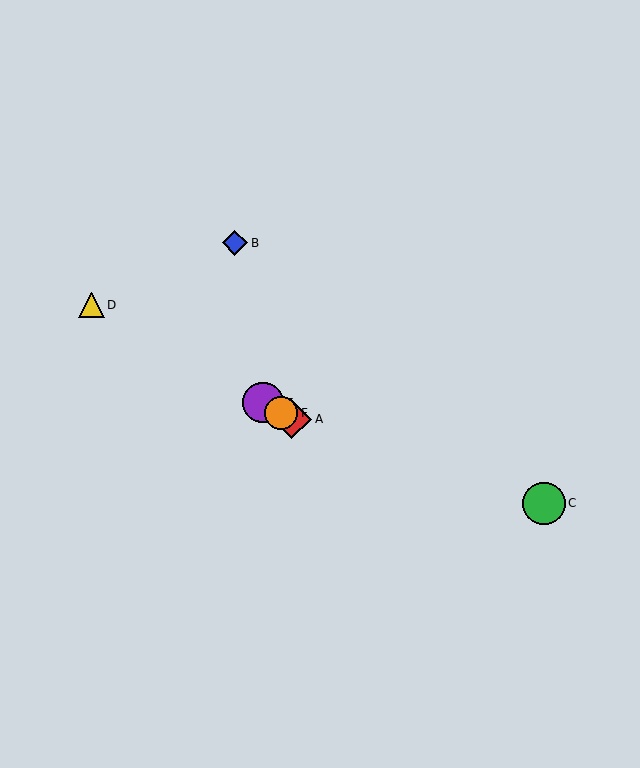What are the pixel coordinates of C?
Object C is at (544, 503).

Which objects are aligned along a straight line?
Objects A, D, E, F are aligned along a straight line.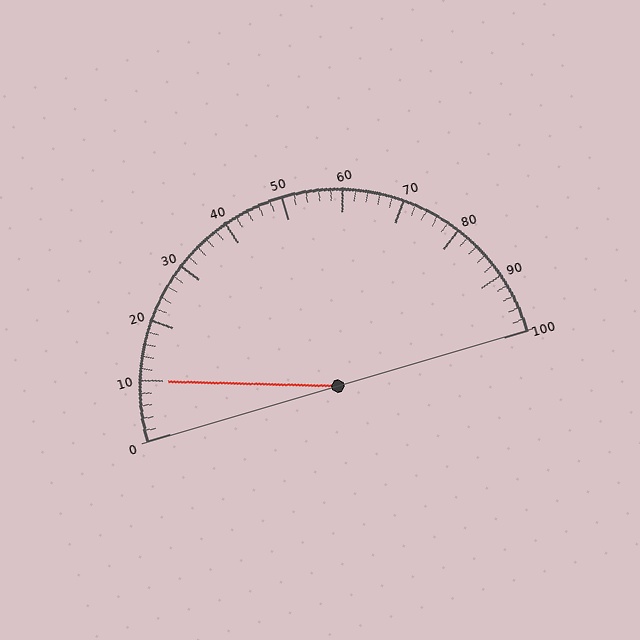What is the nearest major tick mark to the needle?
The nearest major tick mark is 10.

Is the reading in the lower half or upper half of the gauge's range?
The reading is in the lower half of the range (0 to 100).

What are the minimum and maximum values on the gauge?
The gauge ranges from 0 to 100.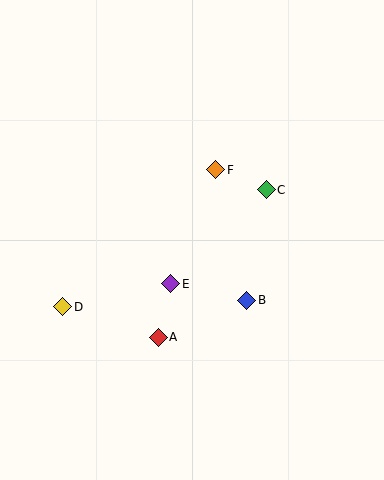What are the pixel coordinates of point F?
Point F is at (215, 170).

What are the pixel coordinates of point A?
Point A is at (158, 337).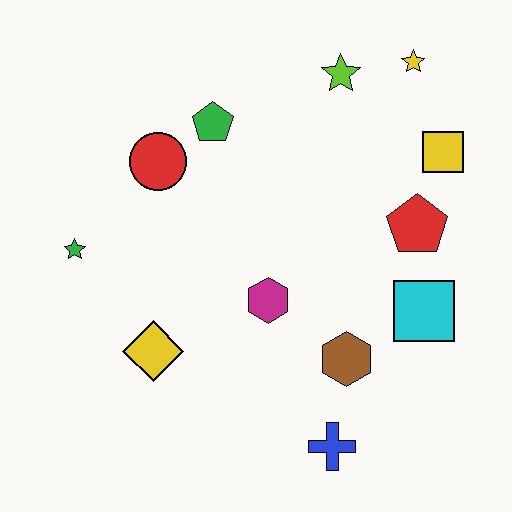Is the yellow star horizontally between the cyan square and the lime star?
Yes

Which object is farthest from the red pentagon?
The green star is farthest from the red pentagon.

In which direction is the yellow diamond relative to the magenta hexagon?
The yellow diamond is to the left of the magenta hexagon.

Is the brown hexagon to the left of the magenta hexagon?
No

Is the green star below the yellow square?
Yes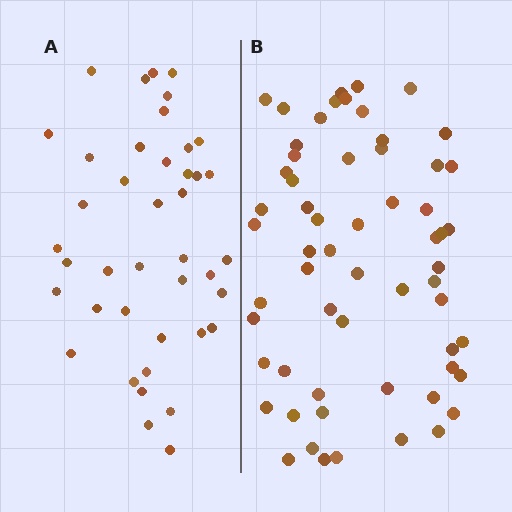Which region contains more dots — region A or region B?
Region B (the right region) has more dots.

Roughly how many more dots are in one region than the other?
Region B has approximately 20 more dots than region A.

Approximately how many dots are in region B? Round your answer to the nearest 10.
About 60 dots.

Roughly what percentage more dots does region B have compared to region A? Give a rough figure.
About 45% more.